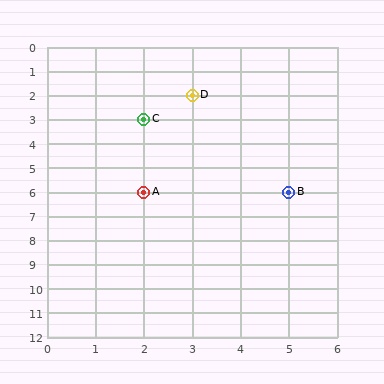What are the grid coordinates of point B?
Point B is at grid coordinates (5, 6).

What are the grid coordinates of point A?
Point A is at grid coordinates (2, 6).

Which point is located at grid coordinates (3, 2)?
Point D is at (3, 2).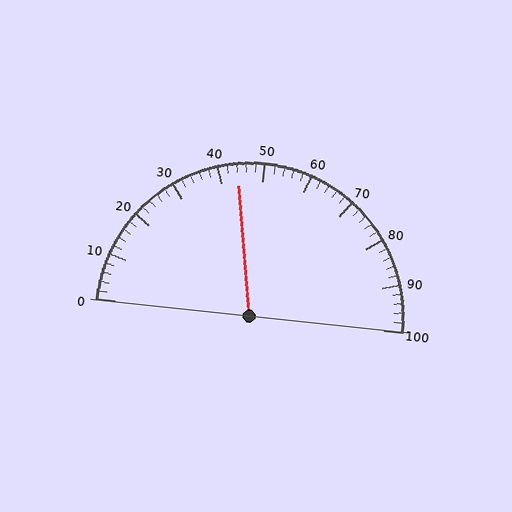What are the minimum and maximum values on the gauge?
The gauge ranges from 0 to 100.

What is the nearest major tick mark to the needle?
The nearest major tick mark is 40.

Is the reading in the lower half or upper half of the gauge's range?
The reading is in the lower half of the range (0 to 100).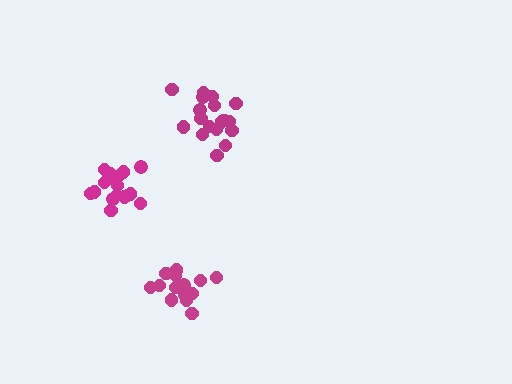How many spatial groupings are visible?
There are 3 spatial groupings.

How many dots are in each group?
Group 1: 18 dots, Group 2: 17 dots, Group 3: 15 dots (50 total).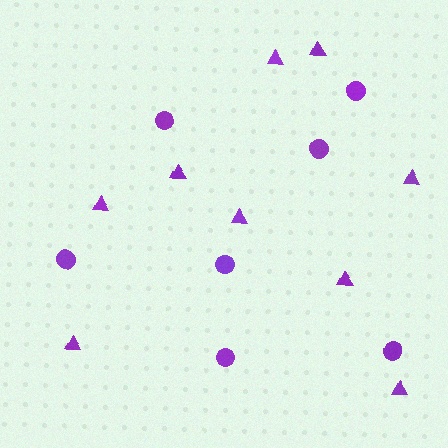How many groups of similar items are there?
There are 2 groups: one group of triangles (9) and one group of circles (7).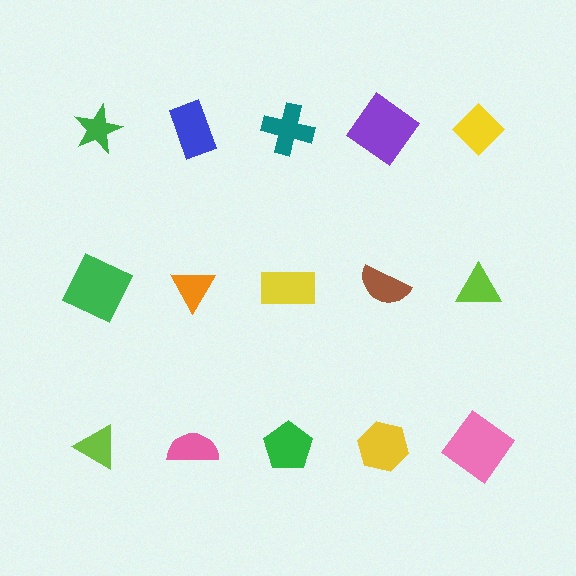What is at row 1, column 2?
A blue rectangle.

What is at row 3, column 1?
A lime triangle.